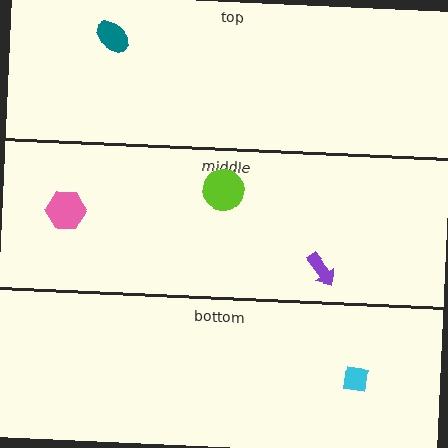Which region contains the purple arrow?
The middle region.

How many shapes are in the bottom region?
1.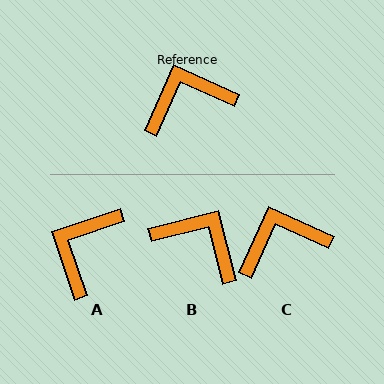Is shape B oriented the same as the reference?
No, it is off by about 52 degrees.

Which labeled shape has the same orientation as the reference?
C.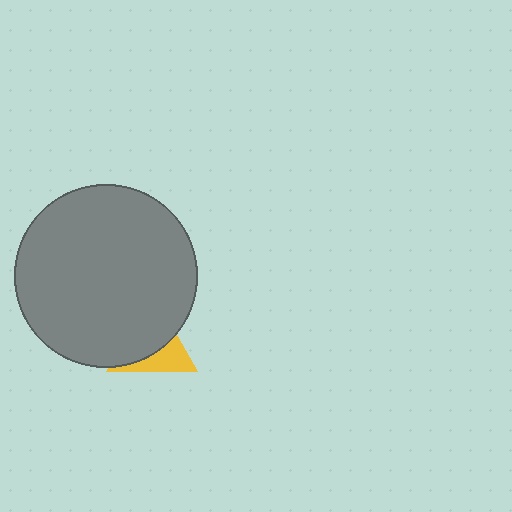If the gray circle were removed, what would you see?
You would see the complete yellow triangle.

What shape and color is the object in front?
The object in front is a gray circle.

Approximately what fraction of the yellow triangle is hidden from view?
Roughly 63% of the yellow triangle is hidden behind the gray circle.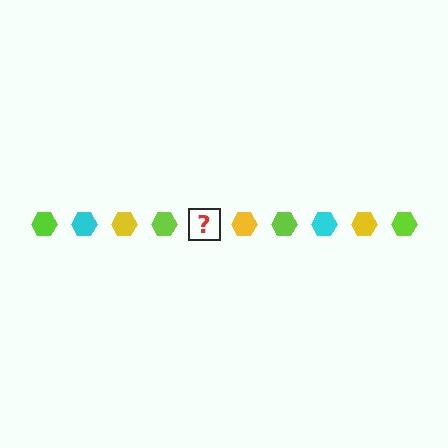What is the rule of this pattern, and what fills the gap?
The rule is that the pattern cycles through lime, cyan, yellow hexagons. The gap should be filled with a cyan hexagon.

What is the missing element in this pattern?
The missing element is a cyan hexagon.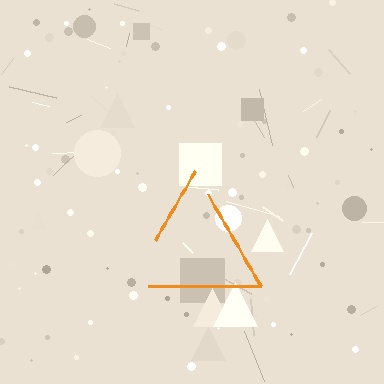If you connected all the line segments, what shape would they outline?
They would outline a triangle.